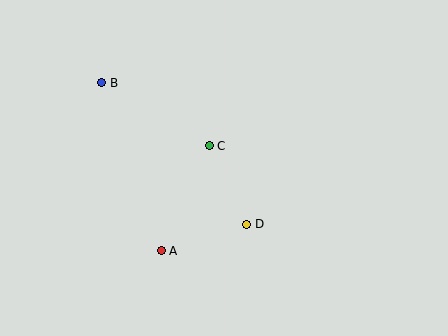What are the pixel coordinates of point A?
Point A is at (161, 251).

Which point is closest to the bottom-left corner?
Point A is closest to the bottom-left corner.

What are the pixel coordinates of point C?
Point C is at (209, 146).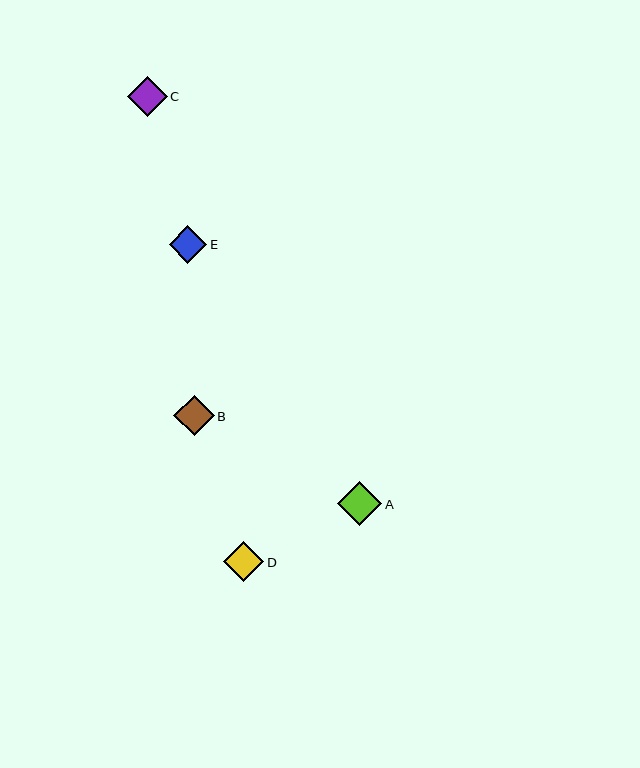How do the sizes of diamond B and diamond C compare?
Diamond B and diamond C are approximately the same size.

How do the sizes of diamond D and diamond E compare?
Diamond D and diamond E are approximately the same size.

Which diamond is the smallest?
Diamond E is the smallest with a size of approximately 38 pixels.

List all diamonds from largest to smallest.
From largest to smallest: A, B, C, D, E.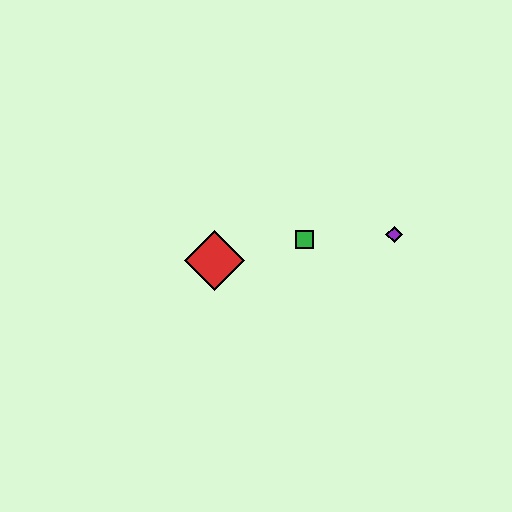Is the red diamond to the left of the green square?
Yes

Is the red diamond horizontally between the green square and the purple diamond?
No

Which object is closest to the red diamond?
The green square is closest to the red diamond.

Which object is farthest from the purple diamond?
The red diamond is farthest from the purple diamond.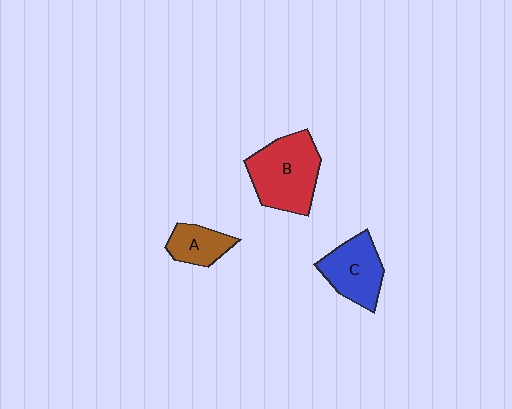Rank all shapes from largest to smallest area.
From largest to smallest: B (red), C (blue), A (brown).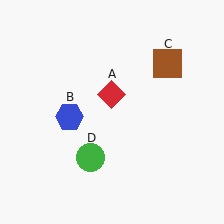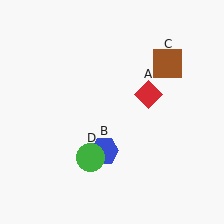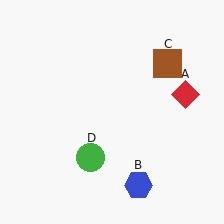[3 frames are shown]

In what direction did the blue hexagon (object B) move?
The blue hexagon (object B) moved down and to the right.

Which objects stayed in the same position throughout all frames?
Brown square (object C) and green circle (object D) remained stationary.